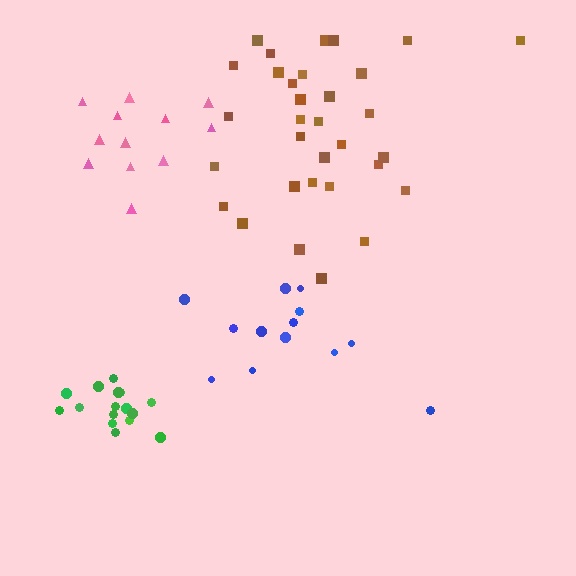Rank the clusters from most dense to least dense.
green, pink, brown, blue.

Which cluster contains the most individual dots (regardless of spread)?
Brown (33).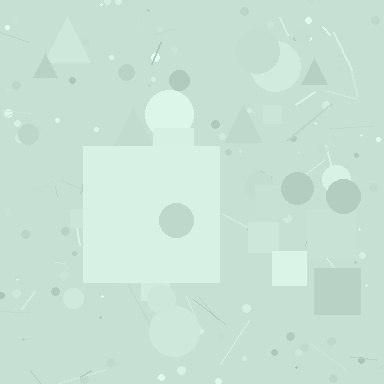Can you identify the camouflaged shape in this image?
The camouflaged shape is a square.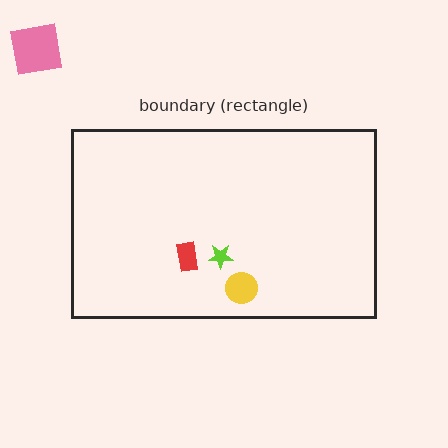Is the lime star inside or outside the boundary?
Inside.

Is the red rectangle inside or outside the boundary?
Inside.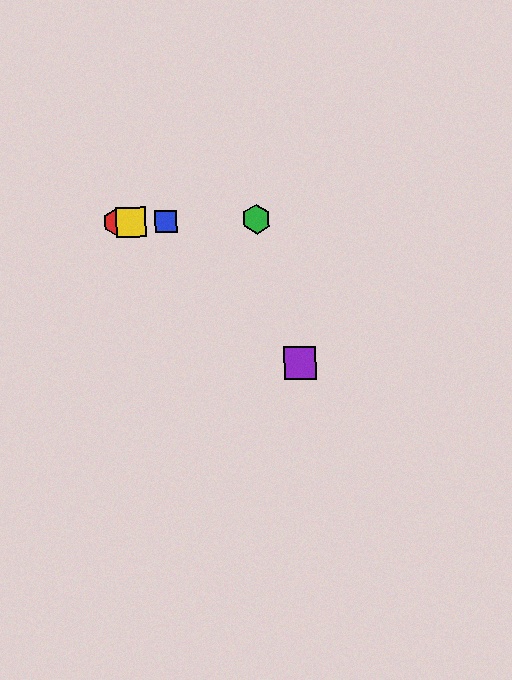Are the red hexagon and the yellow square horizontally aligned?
Yes, both are at y≈222.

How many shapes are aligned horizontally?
4 shapes (the red hexagon, the blue square, the green hexagon, the yellow square) are aligned horizontally.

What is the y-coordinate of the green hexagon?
The green hexagon is at y≈219.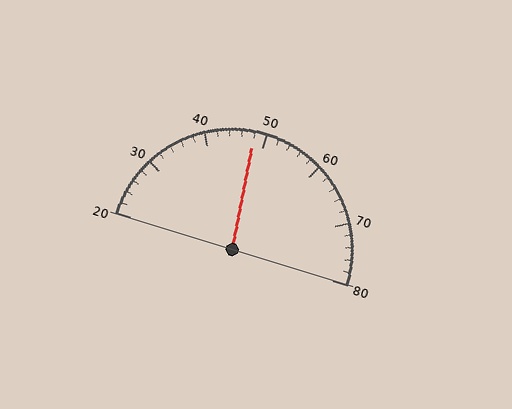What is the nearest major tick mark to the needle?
The nearest major tick mark is 50.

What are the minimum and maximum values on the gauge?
The gauge ranges from 20 to 80.